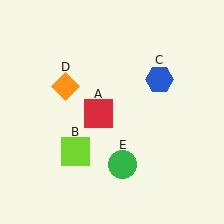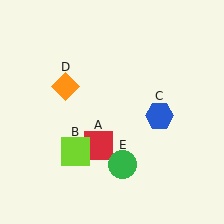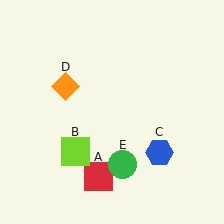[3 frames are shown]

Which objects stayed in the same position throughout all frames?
Lime square (object B) and orange diamond (object D) and green circle (object E) remained stationary.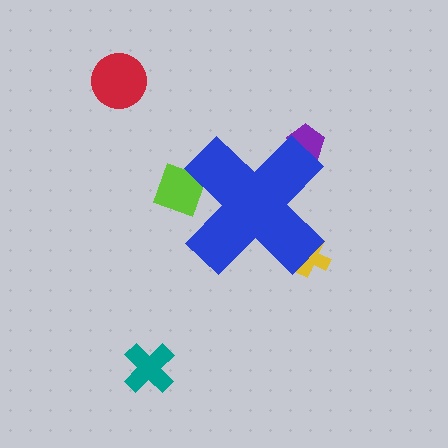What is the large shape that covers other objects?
A blue cross.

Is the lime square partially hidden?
Yes, the lime square is partially hidden behind the blue cross.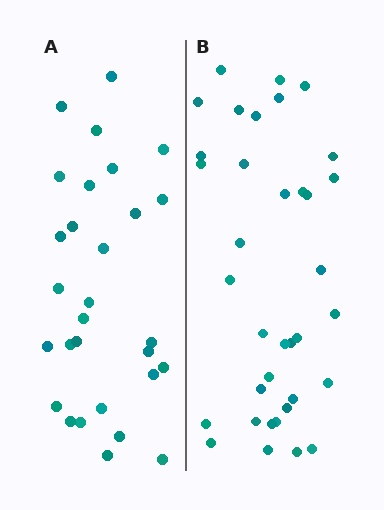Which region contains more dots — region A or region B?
Region B (the right region) has more dots.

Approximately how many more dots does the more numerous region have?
Region B has roughly 8 or so more dots than region A.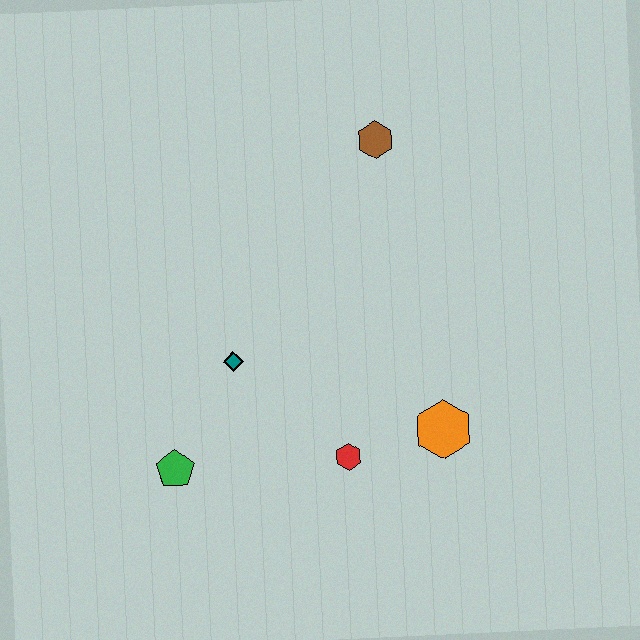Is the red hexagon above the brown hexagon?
No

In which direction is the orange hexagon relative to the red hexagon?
The orange hexagon is to the right of the red hexagon.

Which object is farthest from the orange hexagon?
The brown hexagon is farthest from the orange hexagon.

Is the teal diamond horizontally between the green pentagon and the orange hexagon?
Yes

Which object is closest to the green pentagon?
The teal diamond is closest to the green pentagon.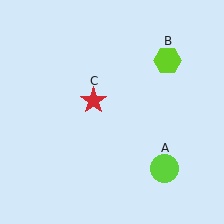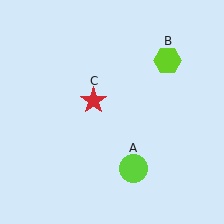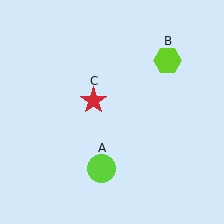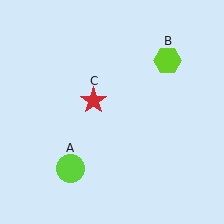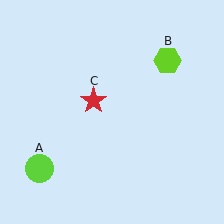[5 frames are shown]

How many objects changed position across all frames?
1 object changed position: lime circle (object A).